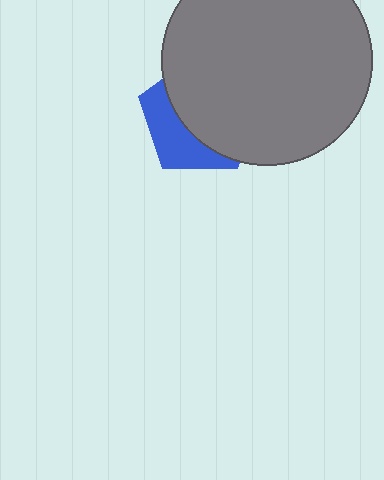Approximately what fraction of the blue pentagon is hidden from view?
Roughly 64% of the blue pentagon is hidden behind the gray circle.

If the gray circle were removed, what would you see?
You would see the complete blue pentagon.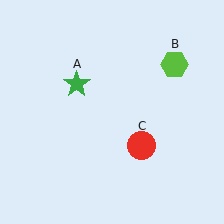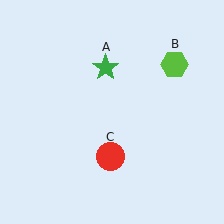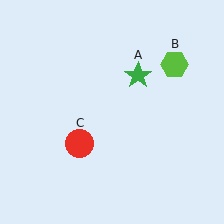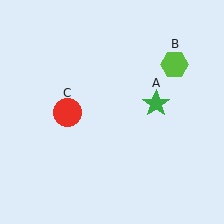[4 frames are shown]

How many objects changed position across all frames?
2 objects changed position: green star (object A), red circle (object C).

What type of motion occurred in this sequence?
The green star (object A), red circle (object C) rotated clockwise around the center of the scene.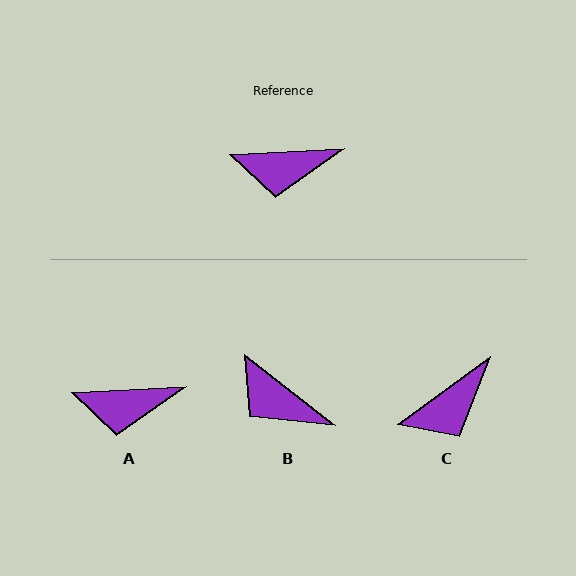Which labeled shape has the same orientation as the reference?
A.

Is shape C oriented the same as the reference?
No, it is off by about 33 degrees.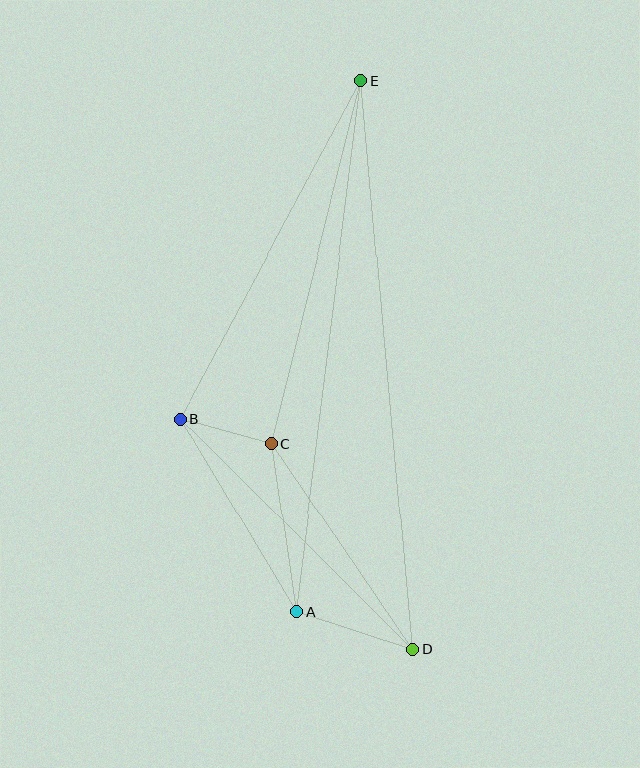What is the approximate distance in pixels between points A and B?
The distance between A and B is approximately 225 pixels.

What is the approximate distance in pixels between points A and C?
The distance between A and C is approximately 170 pixels.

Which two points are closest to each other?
Points B and C are closest to each other.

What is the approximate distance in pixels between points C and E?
The distance between C and E is approximately 374 pixels.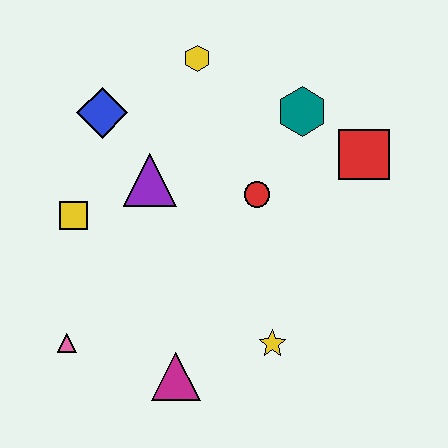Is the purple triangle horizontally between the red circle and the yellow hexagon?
No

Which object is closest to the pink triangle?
The magenta triangle is closest to the pink triangle.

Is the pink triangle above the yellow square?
No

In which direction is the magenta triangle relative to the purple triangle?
The magenta triangle is below the purple triangle.